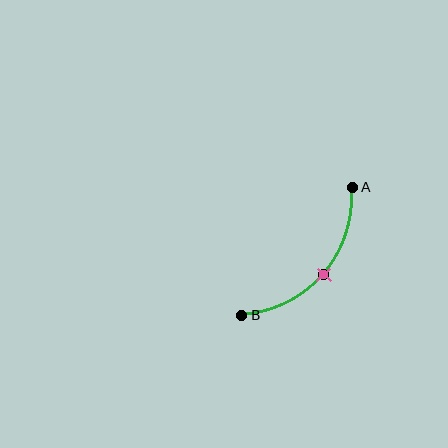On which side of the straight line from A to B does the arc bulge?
The arc bulges below and to the right of the straight line connecting A and B.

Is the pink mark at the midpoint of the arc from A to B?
Yes. The pink mark lies on the arc at equal arc-length from both A and B — it is the arc midpoint.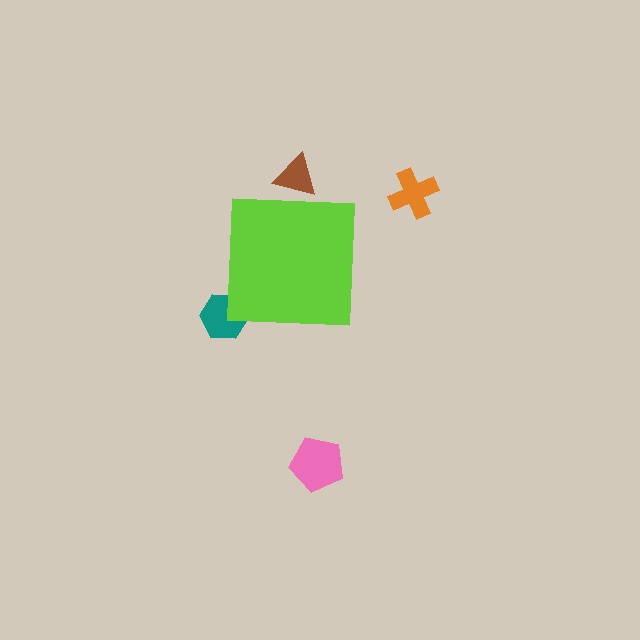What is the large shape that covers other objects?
A lime square.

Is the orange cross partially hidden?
No, the orange cross is fully visible.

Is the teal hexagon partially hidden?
Yes, the teal hexagon is partially hidden behind the lime square.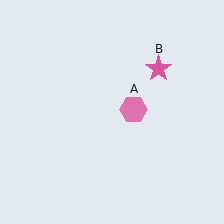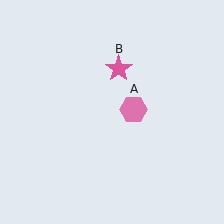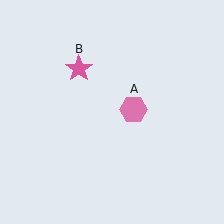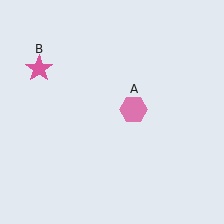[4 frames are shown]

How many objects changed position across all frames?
1 object changed position: pink star (object B).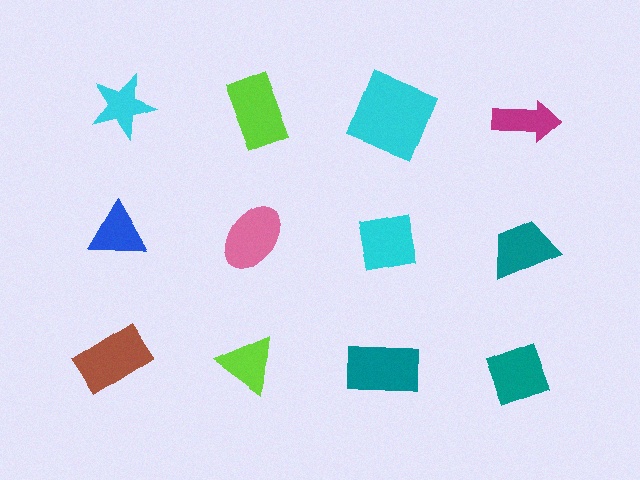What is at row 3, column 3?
A teal rectangle.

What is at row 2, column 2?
A pink ellipse.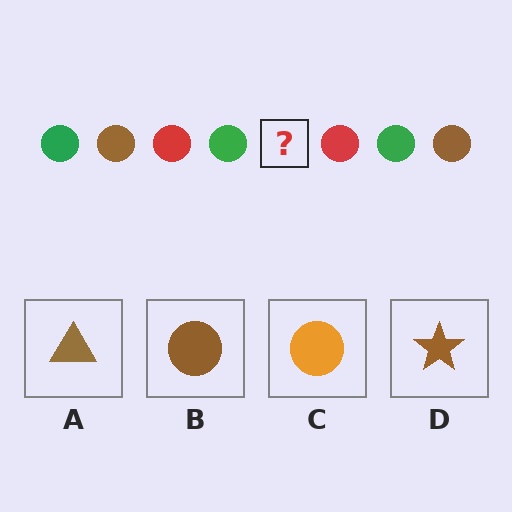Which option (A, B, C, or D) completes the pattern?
B.